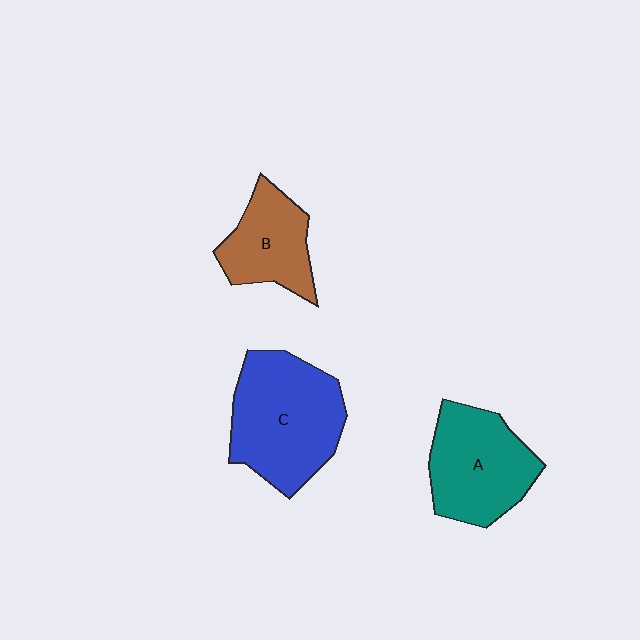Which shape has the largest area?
Shape C (blue).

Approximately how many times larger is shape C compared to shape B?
Approximately 1.7 times.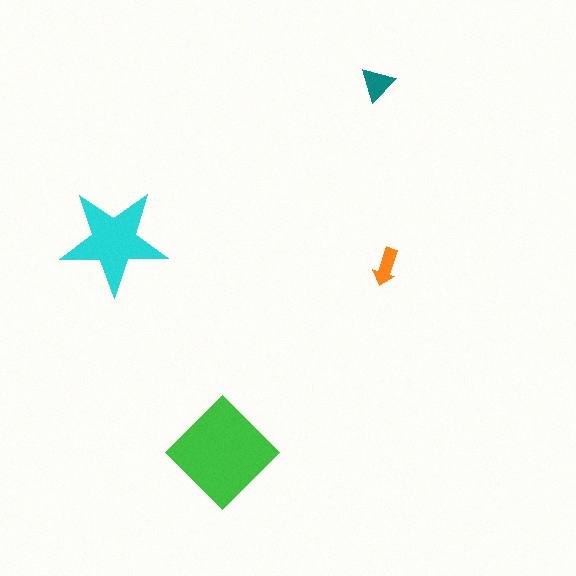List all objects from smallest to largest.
The orange arrow, the teal triangle, the cyan star, the green diamond.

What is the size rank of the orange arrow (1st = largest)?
4th.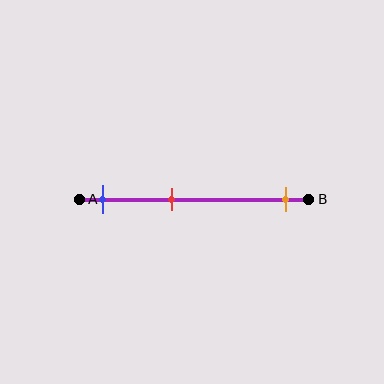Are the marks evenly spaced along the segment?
No, the marks are not evenly spaced.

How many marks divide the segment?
There are 3 marks dividing the segment.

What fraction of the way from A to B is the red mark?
The red mark is approximately 40% (0.4) of the way from A to B.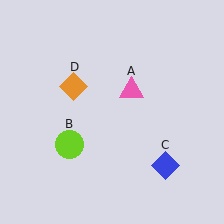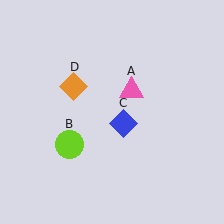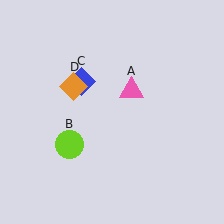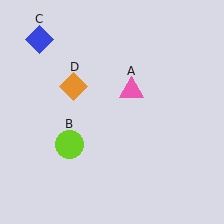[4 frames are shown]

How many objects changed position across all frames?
1 object changed position: blue diamond (object C).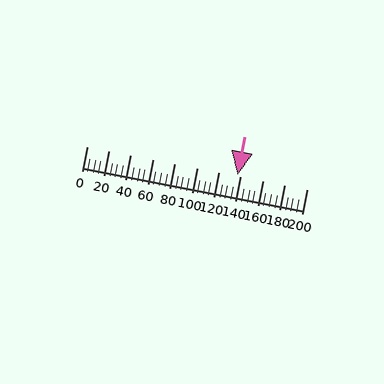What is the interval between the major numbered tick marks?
The major tick marks are spaced 20 units apart.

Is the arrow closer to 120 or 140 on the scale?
The arrow is closer to 140.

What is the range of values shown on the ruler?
The ruler shows values from 0 to 200.